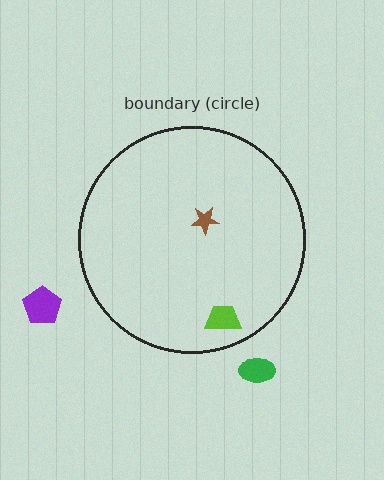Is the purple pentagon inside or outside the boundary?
Outside.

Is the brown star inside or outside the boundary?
Inside.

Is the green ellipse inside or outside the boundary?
Outside.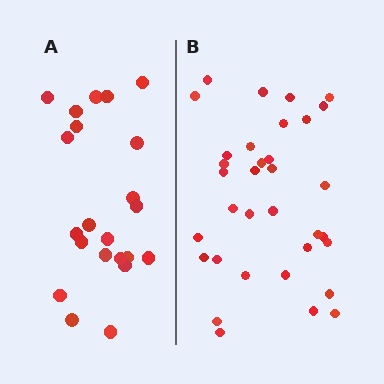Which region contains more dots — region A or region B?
Region B (the right region) has more dots.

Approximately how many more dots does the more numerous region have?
Region B has roughly 12 or so more dots than region A.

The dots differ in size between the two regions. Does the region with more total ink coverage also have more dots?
No. Region A has more total ink coverage because its dots are larger, but region B actually contains more individual dots. Total area can be misleading — the number of items is what matters here.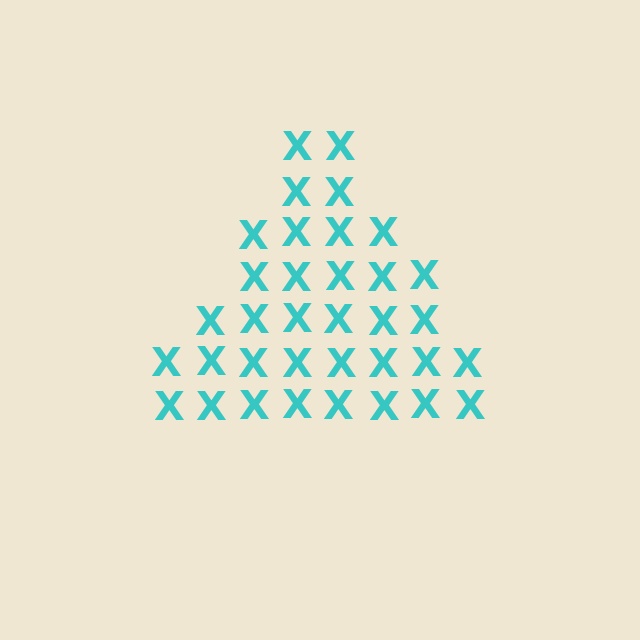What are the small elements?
The small elements are letter X's.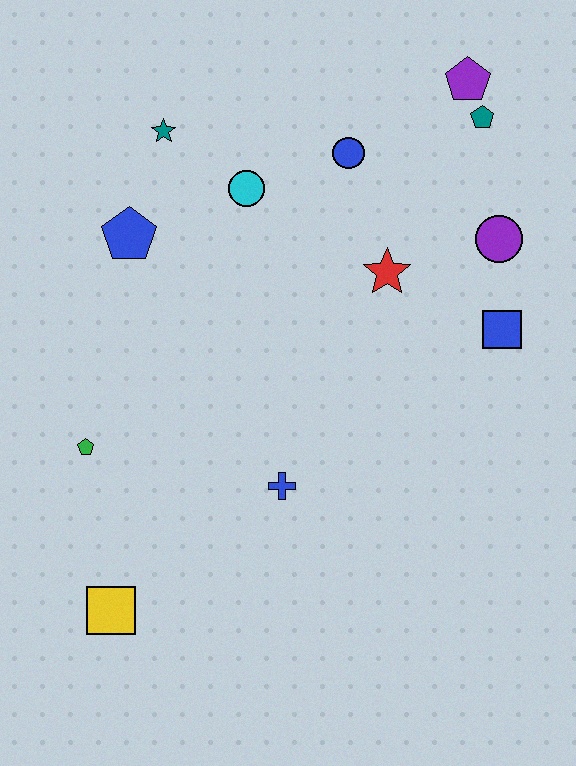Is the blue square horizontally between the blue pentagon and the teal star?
No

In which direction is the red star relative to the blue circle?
The red star is below the blue circle.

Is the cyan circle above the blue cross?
Yes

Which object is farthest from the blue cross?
The purple pentagon is farthest from the blue cross.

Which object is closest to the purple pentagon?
The teal pentagon is closest to the purple pentagon.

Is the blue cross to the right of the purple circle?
No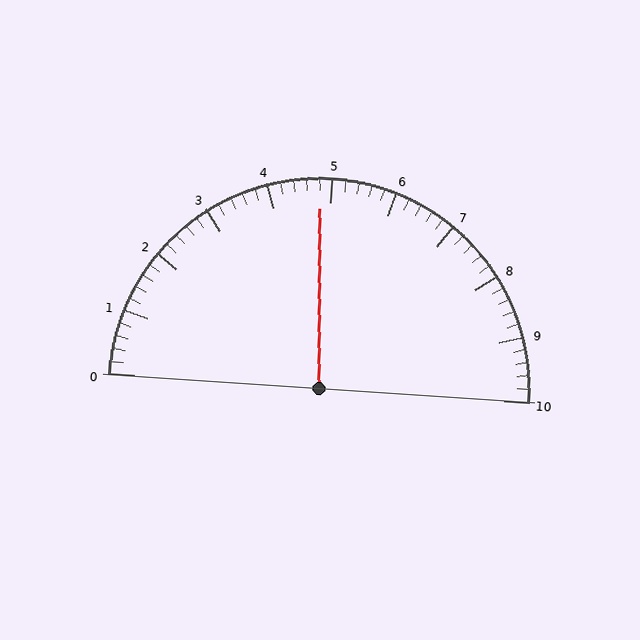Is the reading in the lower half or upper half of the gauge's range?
The reading is in the lower half of the range (0 to 10).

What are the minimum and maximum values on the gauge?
The gauge ranges from 0 to 10.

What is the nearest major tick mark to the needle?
The nearest major tick mark is 5.